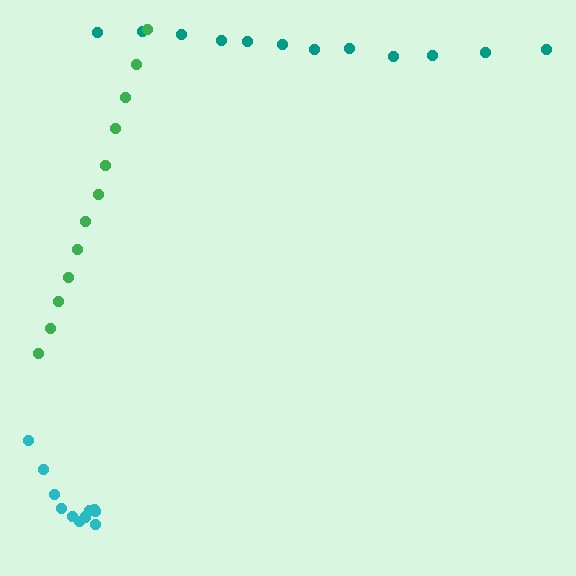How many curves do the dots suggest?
There are 3 distinct paths.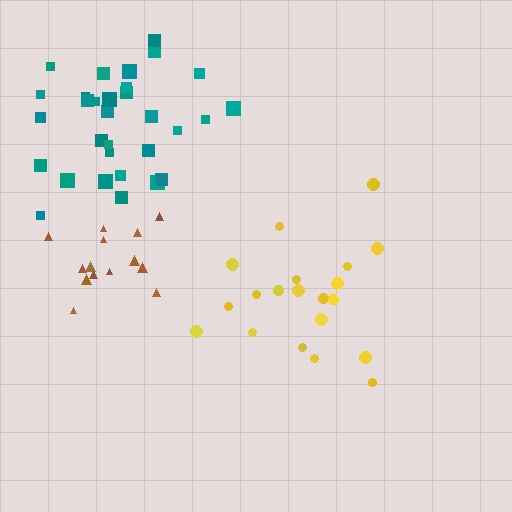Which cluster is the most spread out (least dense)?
Yellow.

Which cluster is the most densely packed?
Brown.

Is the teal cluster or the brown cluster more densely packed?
Brown.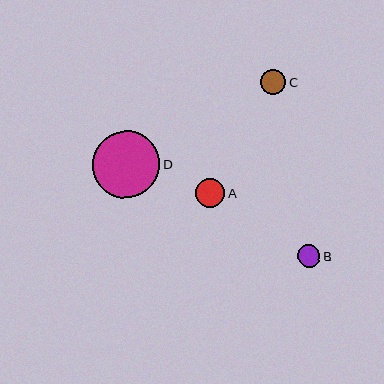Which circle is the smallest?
Circle B is the smallest with a size of approximately 23 pixels.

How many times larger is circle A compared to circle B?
Circle A is approximately 1.3 times the size of circle B.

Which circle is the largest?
Circle D is the largest with a size of approximately 67 pixels.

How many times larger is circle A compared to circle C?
Circle A is approximately 1.1 times the size of circle C.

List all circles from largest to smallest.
From largest to smallest: D, A, C, B.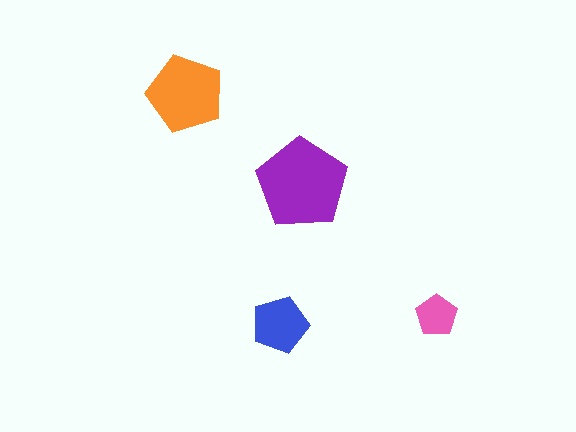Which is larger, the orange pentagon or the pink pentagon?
The orange one.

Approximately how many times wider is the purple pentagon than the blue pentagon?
About 1.5 times wider.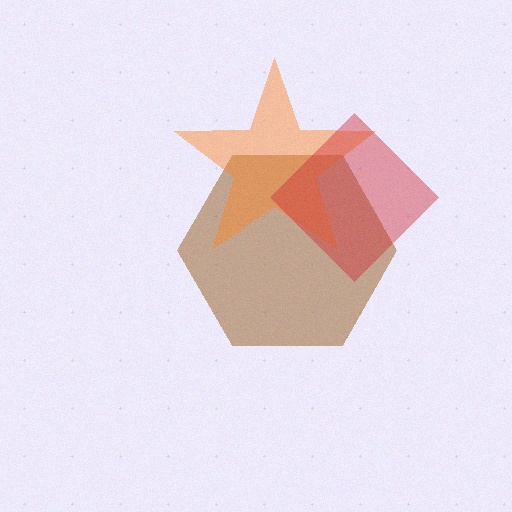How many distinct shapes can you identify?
There are 3 distinct shapes: a brown hexagon, an orange star, a red diamond.